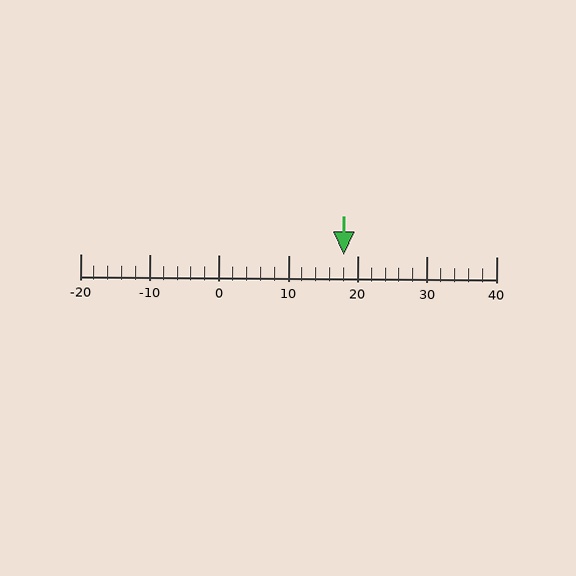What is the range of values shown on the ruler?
The ruler shows values from -20 to 40.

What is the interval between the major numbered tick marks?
The major tick marks are spaced 10 units apart.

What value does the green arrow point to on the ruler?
The green arrow points to approximately 18.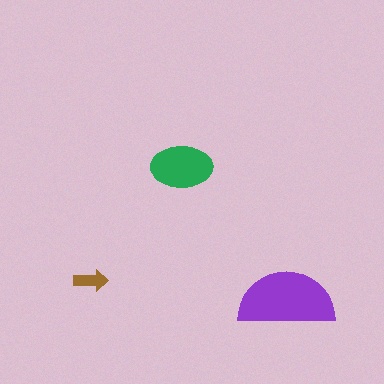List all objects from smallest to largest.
The brown arrow, the green ellipse, the purple semicircle.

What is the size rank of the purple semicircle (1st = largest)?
1st.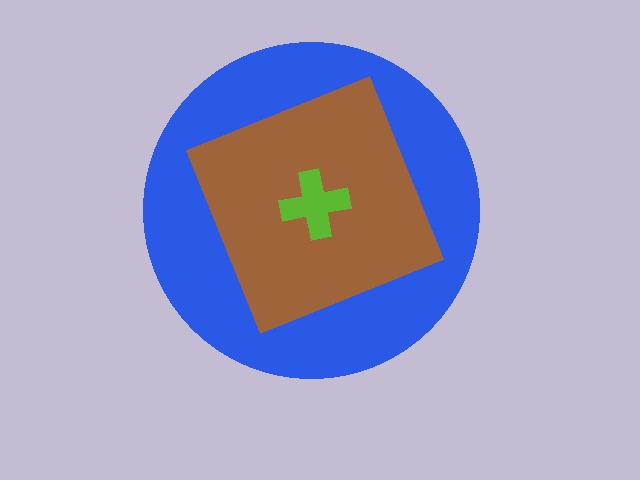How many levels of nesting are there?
3.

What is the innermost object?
The lime cross.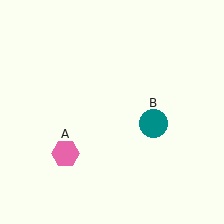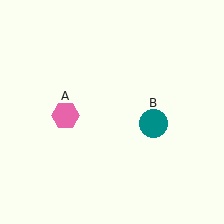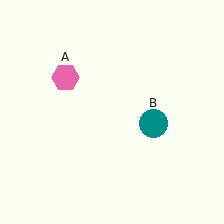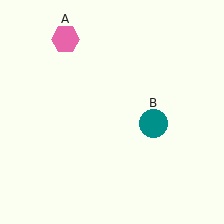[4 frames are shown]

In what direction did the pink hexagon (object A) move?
The pink hexagon (object A) moved up.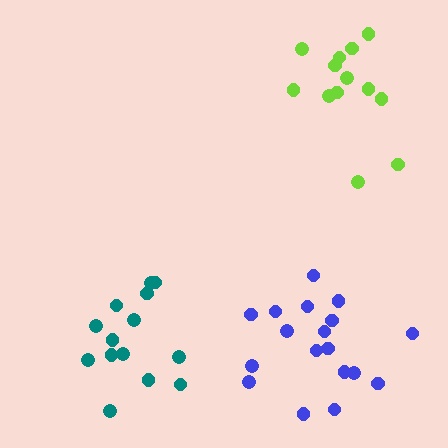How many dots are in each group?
Group 1: 13 dots, Group 2: 14 dots, Group 3: 18 dots (45 total).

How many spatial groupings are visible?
There are 3 spatial groupings.